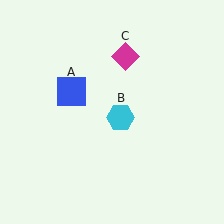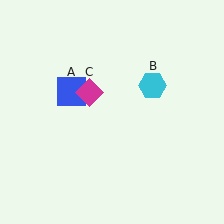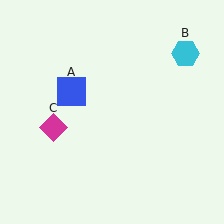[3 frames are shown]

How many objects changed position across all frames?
2 objects changed position: cyan hexagon (object B), magenta diamond (object C).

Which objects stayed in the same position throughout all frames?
Blue square (object A) remained stationary.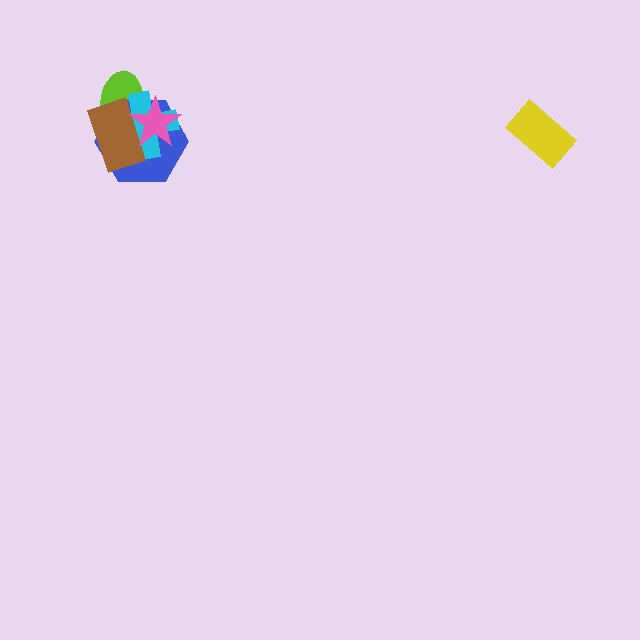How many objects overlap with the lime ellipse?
4 objects overlap with the lime ellipse.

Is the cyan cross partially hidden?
Yes, it is partially covered by another shape.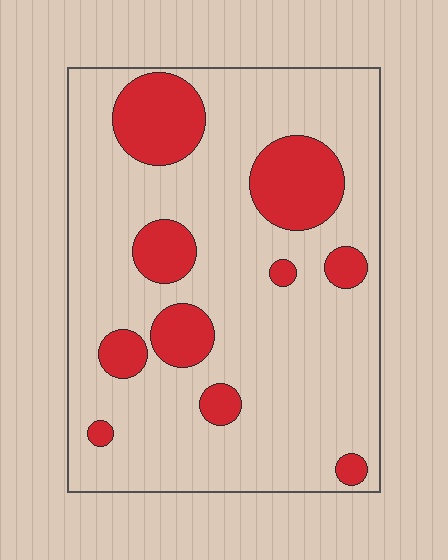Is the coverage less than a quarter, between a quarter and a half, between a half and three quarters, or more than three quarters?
Less than a quarter.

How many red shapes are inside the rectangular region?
10.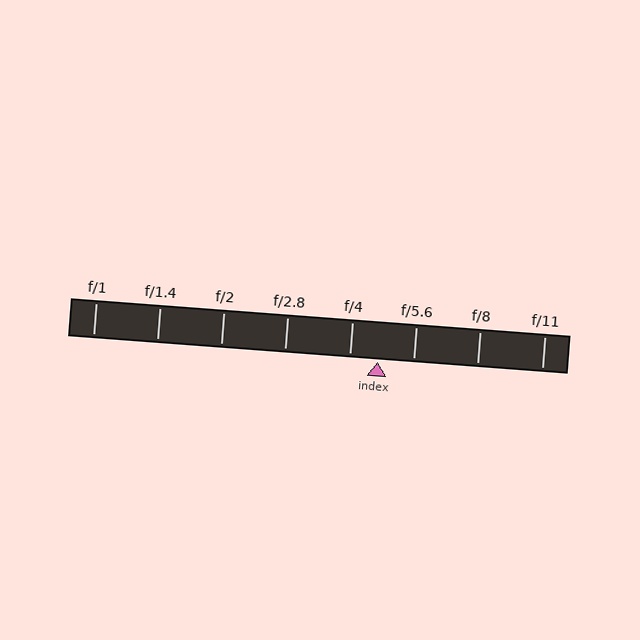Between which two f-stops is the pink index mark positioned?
The index mark is between f/4 and f/5.6.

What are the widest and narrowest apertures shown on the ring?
The widest aperture shown is f/1 and the narrowest is f/11.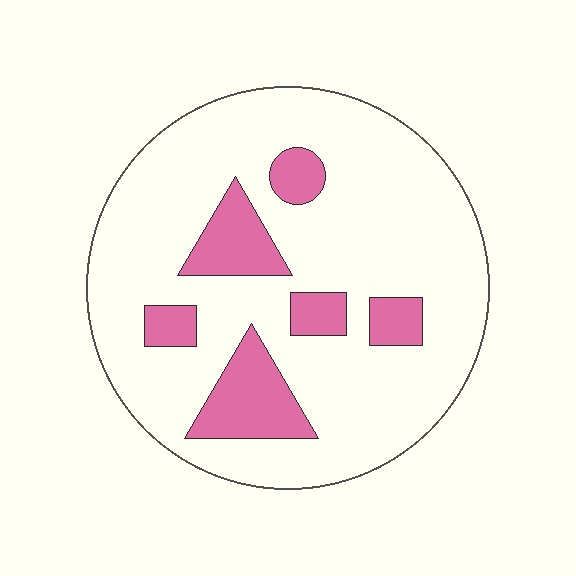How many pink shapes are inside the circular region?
6.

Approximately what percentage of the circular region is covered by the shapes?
Approximately 20%.